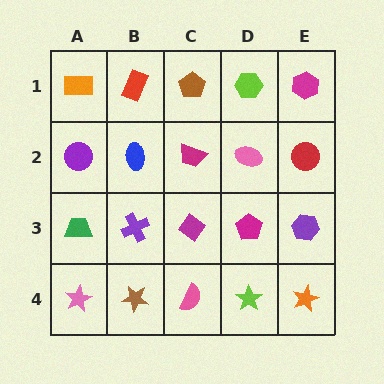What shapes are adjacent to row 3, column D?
A pink ellipse (row 2, column D), a lime star (row 4, column D), a magenta diamond (row 3, column C), a purple hexagon (row 3, column E).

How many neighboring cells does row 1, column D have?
3.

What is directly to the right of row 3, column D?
A purple hexagon.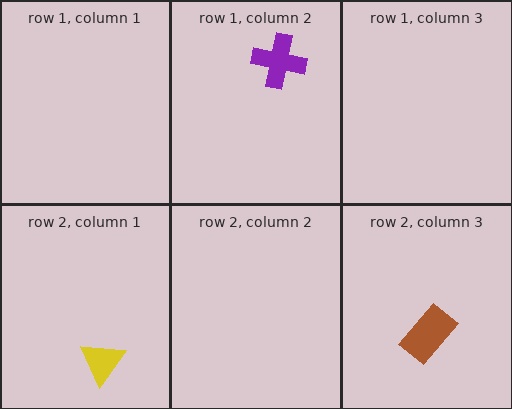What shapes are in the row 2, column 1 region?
The yellow triangle.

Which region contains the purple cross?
The row 1, column 2 region.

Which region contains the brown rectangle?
The row 2, column 3 region.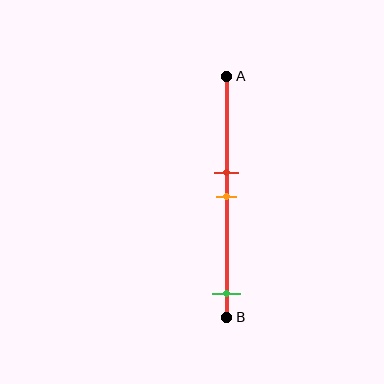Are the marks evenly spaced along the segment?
No, the marks are not evenly spaced.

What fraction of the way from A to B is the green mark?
The green mark is approximately 90% (0.9) of the way from A to B.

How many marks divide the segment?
There are 3 marks dividing the segment.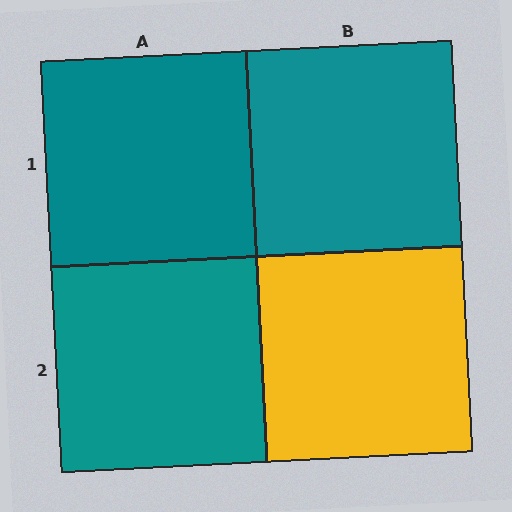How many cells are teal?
3 cells are teal.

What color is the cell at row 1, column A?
Teal.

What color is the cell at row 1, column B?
Teal.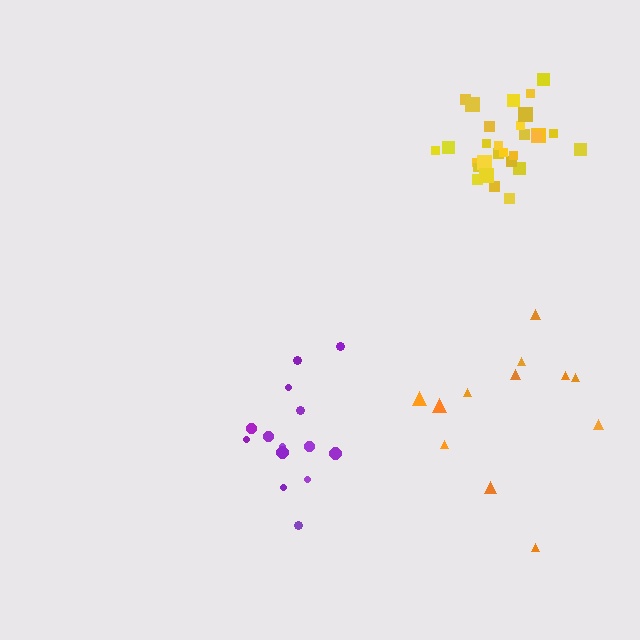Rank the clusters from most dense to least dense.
yellow, purple, orange.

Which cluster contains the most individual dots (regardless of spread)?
Yellow (29).